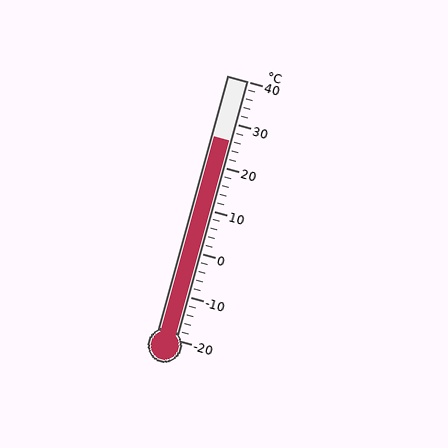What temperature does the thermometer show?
The thermometer shows approximately 26°C.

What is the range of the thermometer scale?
The thermometer scale ranges from -20°C to 40°C.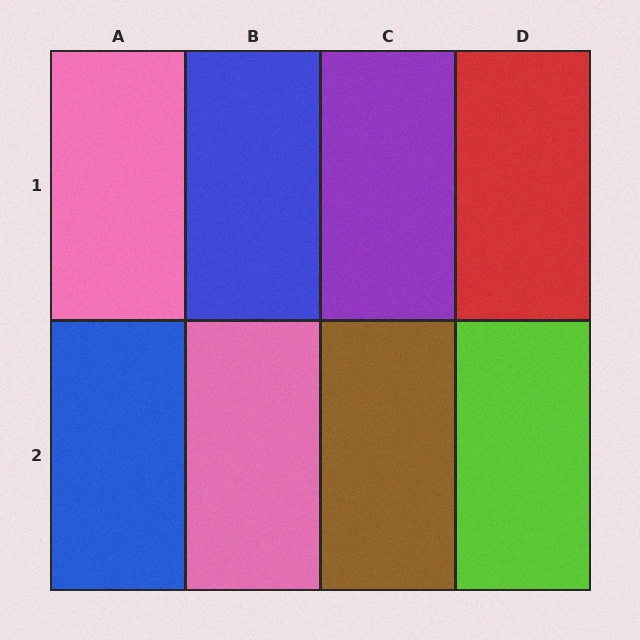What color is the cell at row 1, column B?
Blue.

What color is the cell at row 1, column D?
Red.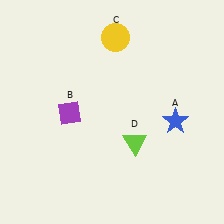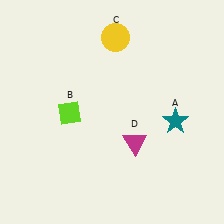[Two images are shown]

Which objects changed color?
A changed from blue to teal. B changed from purple to lime. D changed from lime to magenta.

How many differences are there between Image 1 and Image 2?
There are 3 differences between the two images.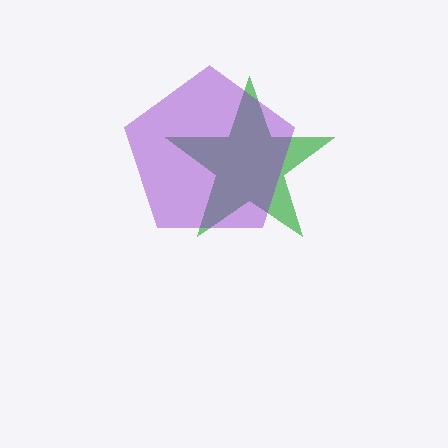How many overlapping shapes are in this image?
There are 2 overlapping shapes in the image.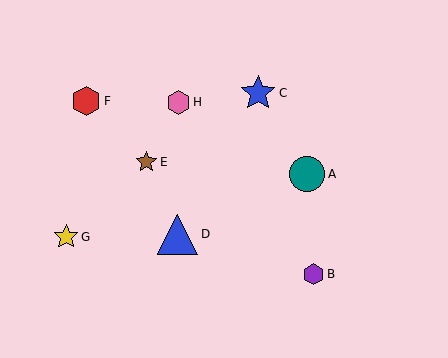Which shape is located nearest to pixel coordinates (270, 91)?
The blue star (labeled C) at (258, 93) is nearest to that location.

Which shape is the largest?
The blue triangle (labeled D) is the largest.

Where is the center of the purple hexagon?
The center of the purple hexagon is at (314, 274).